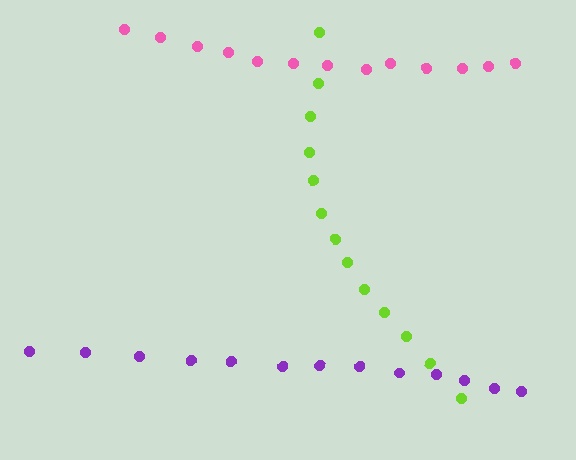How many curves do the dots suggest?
There are 3 distinct paths.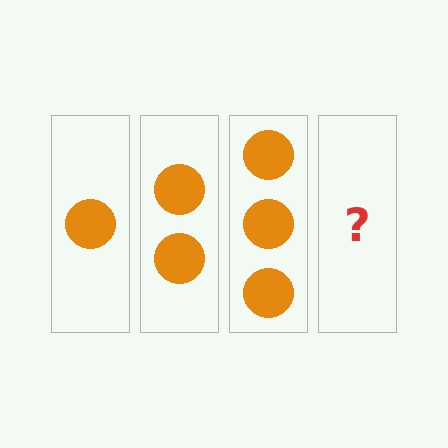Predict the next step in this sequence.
The next step is 4 circles.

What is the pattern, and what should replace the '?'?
The pattern is that each step adds one more circle. The '?' should be 4 circles.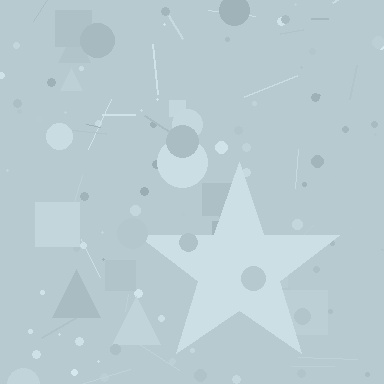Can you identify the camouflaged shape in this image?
The camouflaged shape is a star.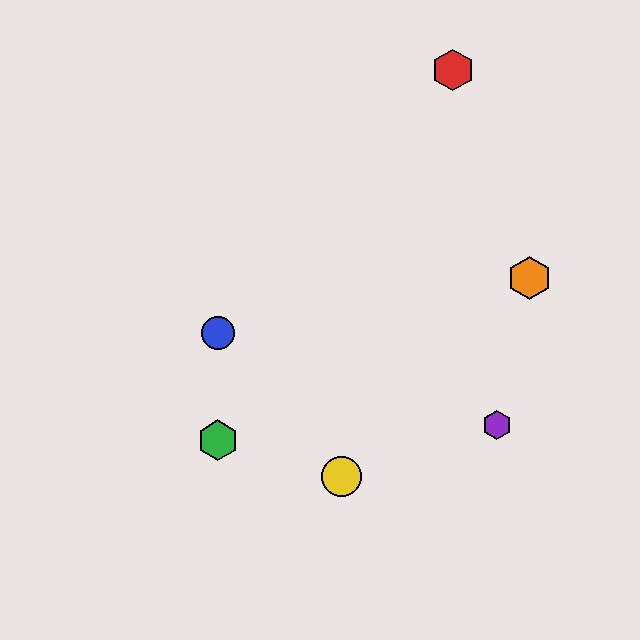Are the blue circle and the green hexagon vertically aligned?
Yes, both are at x≈218.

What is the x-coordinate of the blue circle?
The blue circle is at x≈218.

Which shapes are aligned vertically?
The blue circle, the green hexagon are aligned vertically.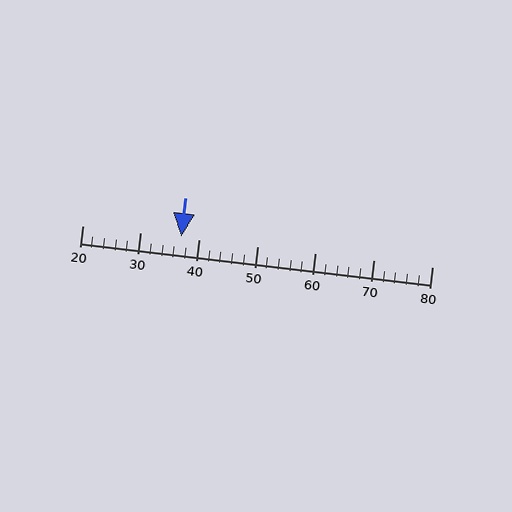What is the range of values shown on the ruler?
The ruler shows values from 20 to 80.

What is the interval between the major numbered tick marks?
The major tick marks are spaced 10 units apart.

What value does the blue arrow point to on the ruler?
The blue arrow points to approximately 37.